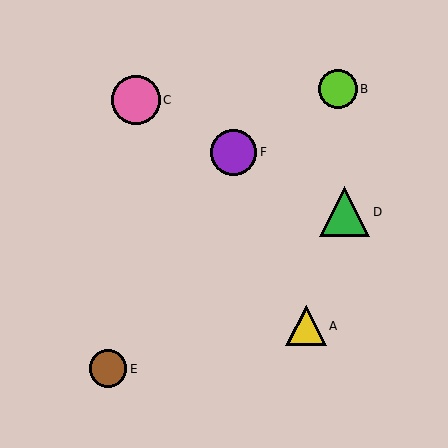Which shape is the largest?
The green triangle (labeled D) is the largest.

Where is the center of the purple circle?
The center of the purple circle is at (234, 152).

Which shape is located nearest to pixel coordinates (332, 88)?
The lime circle (labeled B) at (338, 89) is nearest to that location.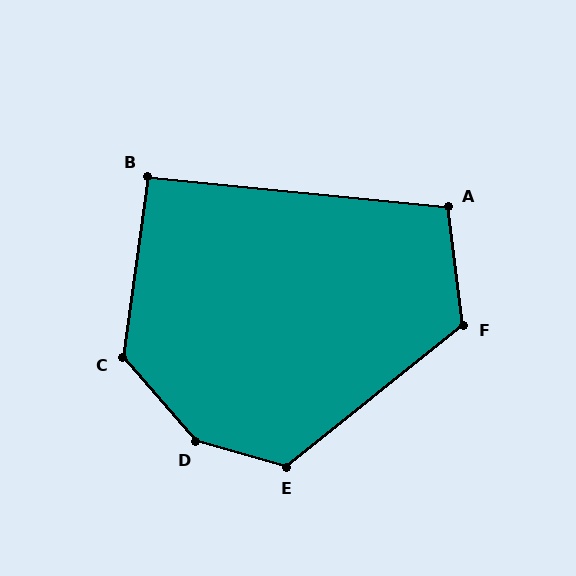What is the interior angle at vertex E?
Approximately 126 degrees (obtuse).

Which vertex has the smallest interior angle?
B, at approximately 92 degrees.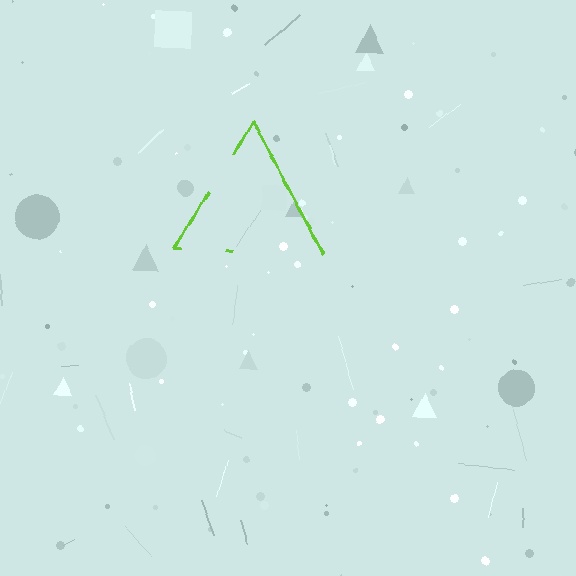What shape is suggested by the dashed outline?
The dashed outline suggests a triangle.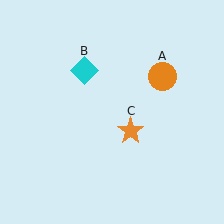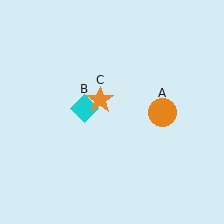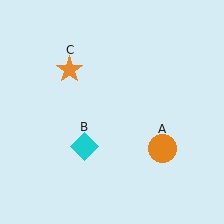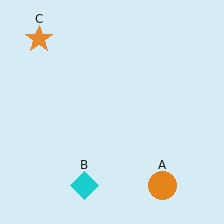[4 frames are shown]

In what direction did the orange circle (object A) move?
The orange circle (object A) moved down.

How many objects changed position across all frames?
3 objects changed position: orange circle (object A), cyan diamond (object B), orange star (object C).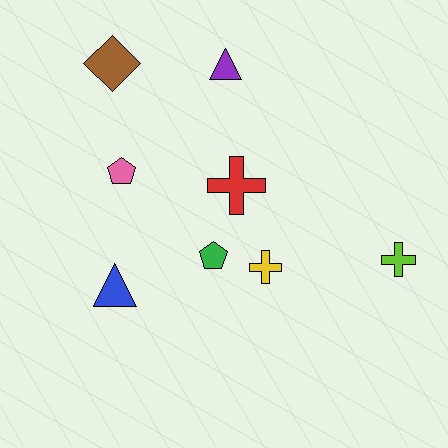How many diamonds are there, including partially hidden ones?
There is 1 diamond.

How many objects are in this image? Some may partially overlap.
There are 8 objects.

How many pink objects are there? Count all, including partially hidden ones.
There is 1 pink object.